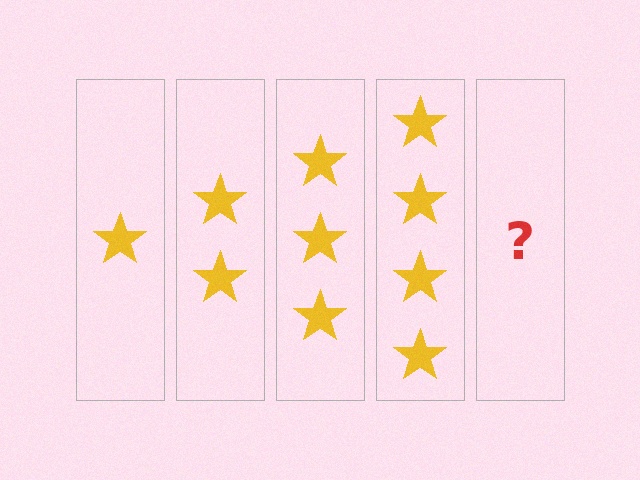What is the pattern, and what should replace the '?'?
The pattern is that each step adds one more star. The '?' should be 5 stars.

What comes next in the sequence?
The next element should be 5 stars.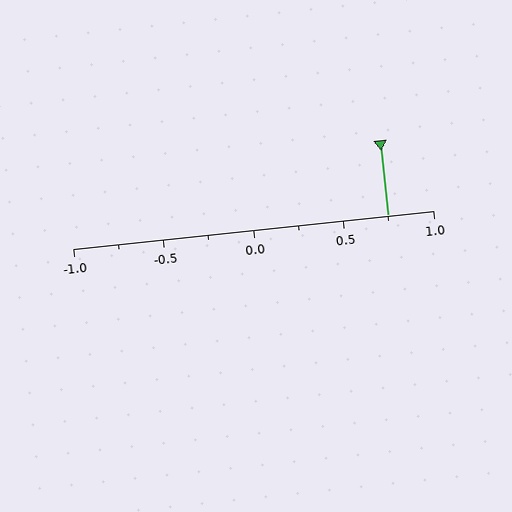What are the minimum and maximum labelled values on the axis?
The axis runs from -1.0 to 1.0.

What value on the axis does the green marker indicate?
The marker indicates approximately 0.75.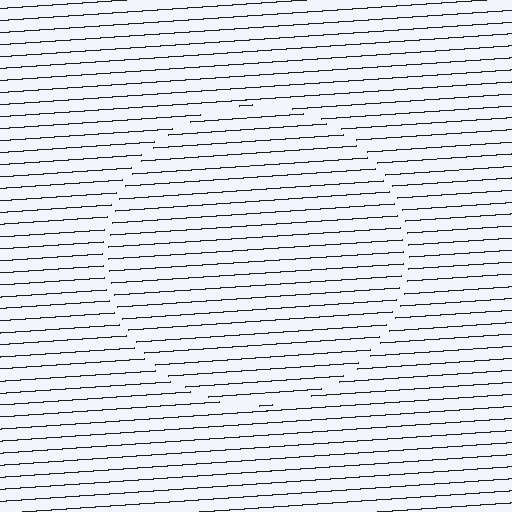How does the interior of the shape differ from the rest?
The interior of the shape contains the same grating, shifted by half a period — the contour is defined by the phase discontinuity where line-ends from the inner and outer gratings abut.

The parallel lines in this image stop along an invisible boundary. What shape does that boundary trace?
An illusory circle. The interior of the shape contains the same grating, shifted by half a period — the contour is defined by the phase discontinuity where line-ends from the inner and outer gratings abut.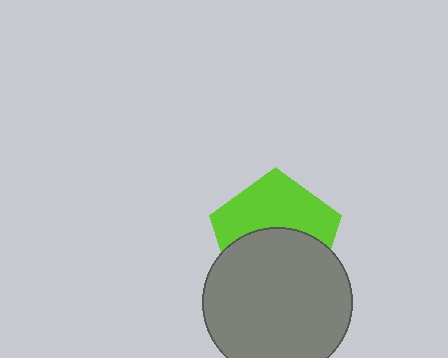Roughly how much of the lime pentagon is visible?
About half of it is visible (roughly 49%).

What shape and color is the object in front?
The object in front is a gray circle.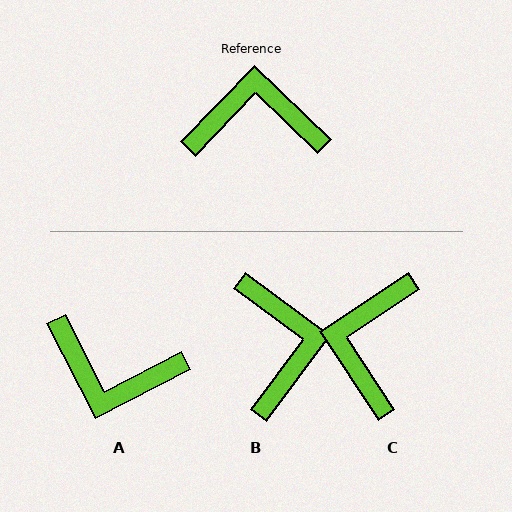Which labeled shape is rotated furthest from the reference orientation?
A, about 161 degrees away.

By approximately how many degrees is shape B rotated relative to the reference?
Approximately 83 degrees clockwise.